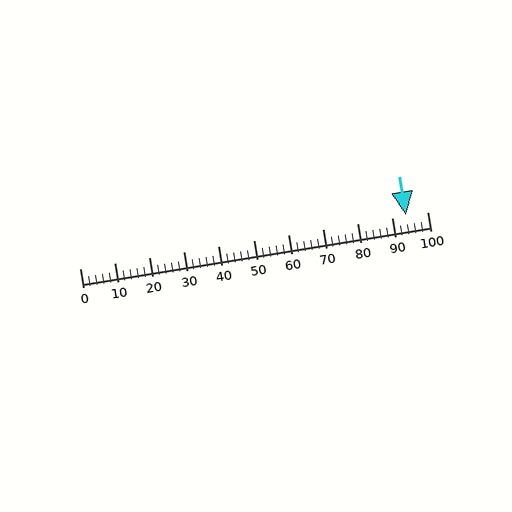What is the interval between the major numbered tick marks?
The major tick marks are spaced 10 units apart.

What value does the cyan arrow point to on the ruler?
The cyan arrow points to approximately 94.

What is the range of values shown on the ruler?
The ruler shows values from 0 to 100.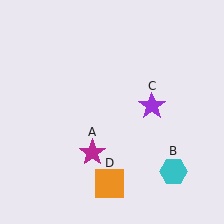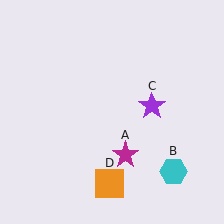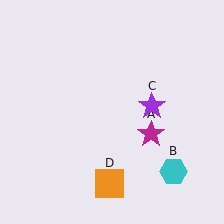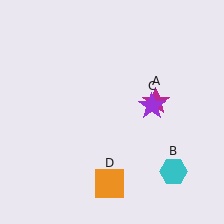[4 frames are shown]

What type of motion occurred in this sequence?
The magenta star (object A) rotated counterclockwise around the center of the scene.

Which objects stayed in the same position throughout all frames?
Cyan hexagon (object B) and purple star (object C) and orange square (object D) remained stationary.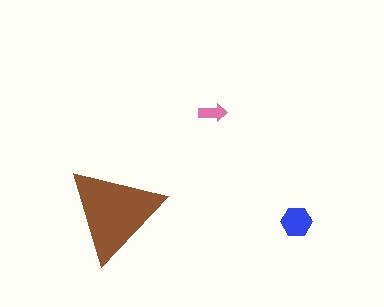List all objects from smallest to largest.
The pink arrow, the blue hexagon, the brown triangle.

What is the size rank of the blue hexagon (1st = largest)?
2nd.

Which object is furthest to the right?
The blue hexagon is rightmost.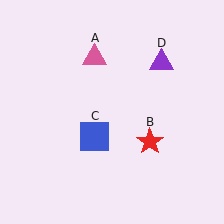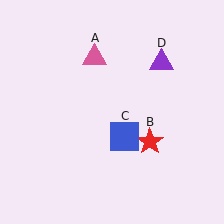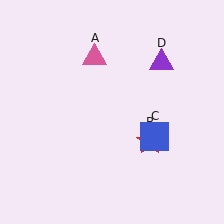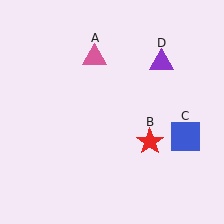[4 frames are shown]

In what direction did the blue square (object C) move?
The blue square (object C) moved right.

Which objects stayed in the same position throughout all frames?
Pink triangle (object A) and red star (object B) and purple triangle (object D) remained stationary.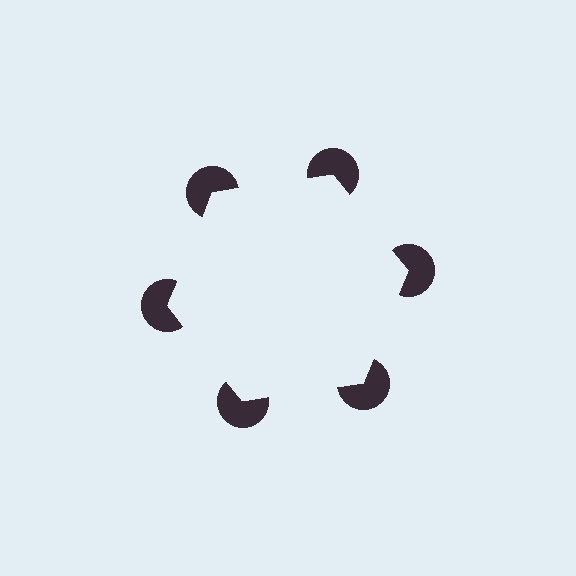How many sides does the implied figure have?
6 sides.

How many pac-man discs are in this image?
There are 6 — one at each vertex of the illusory hexagon.